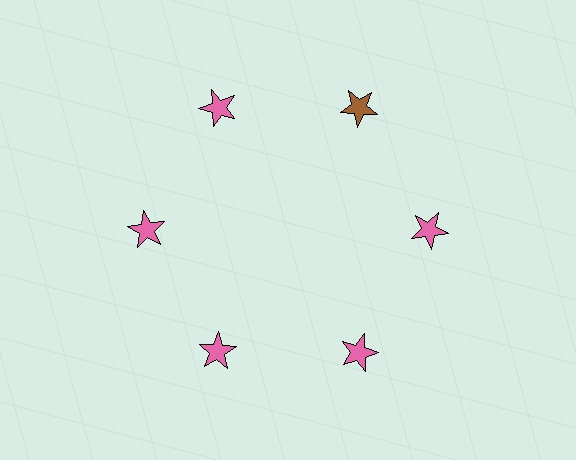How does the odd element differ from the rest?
It has a different color: brown instead of pink.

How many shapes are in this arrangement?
There are 6 shapes arranged in a ring pattern.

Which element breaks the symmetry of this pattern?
The brown star at roughly the 1 o'clock position breaks the symmetry. All other shapes are pink stars.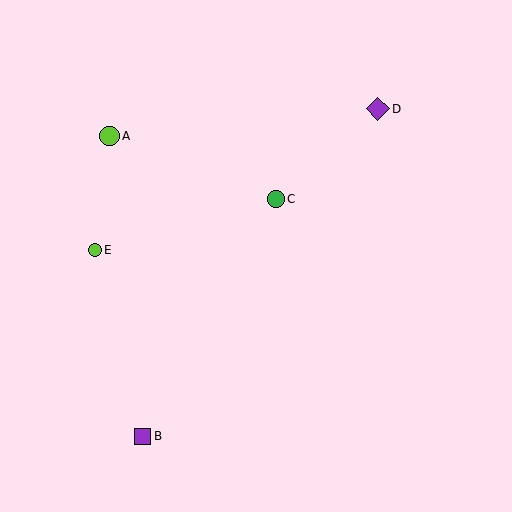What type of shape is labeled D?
Shape D is a purple diamond.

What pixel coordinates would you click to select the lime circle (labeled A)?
Click at (109, 136) to select the lime circle A.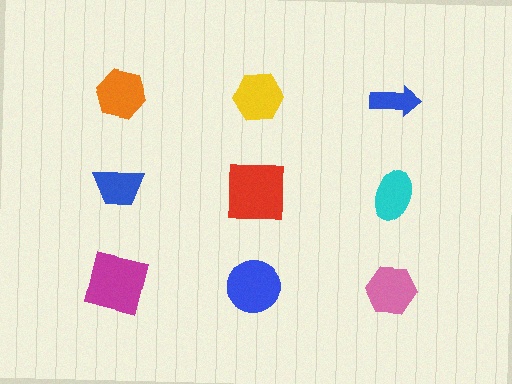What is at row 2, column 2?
A red square.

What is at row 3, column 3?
A pink hexagon.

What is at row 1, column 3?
A blue arrow.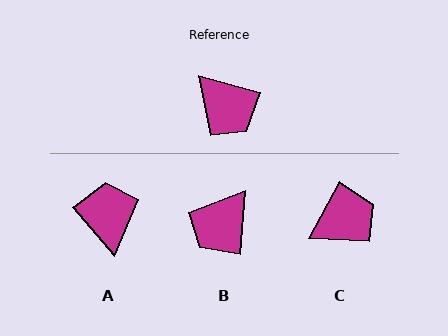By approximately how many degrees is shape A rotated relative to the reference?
Approximately 146 degrees counter-clockwise.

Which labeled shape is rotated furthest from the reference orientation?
A, about 146 degrees away.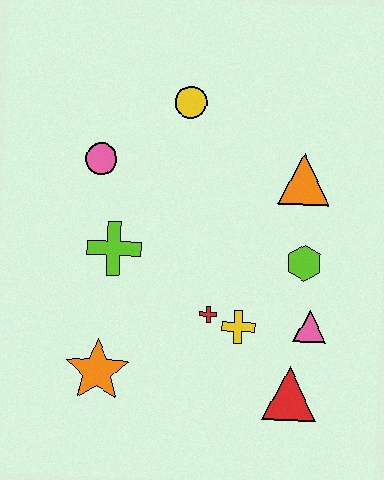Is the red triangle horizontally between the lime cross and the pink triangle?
Yes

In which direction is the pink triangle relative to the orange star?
The pink triangle is to the right of the orange star.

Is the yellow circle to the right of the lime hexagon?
No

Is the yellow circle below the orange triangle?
No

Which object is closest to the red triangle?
The pink triangle is closest to the red triangle.